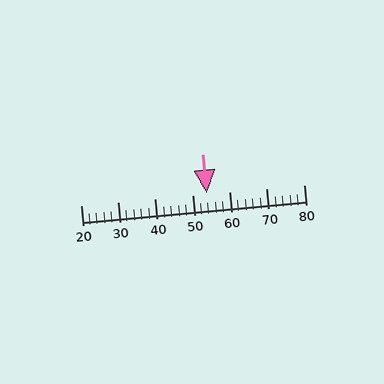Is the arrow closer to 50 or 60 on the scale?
The arrow is closer to 50.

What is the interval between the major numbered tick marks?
The major tick marks are spaced 10 units apart.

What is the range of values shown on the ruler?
The ruler shows values from 20 to 80.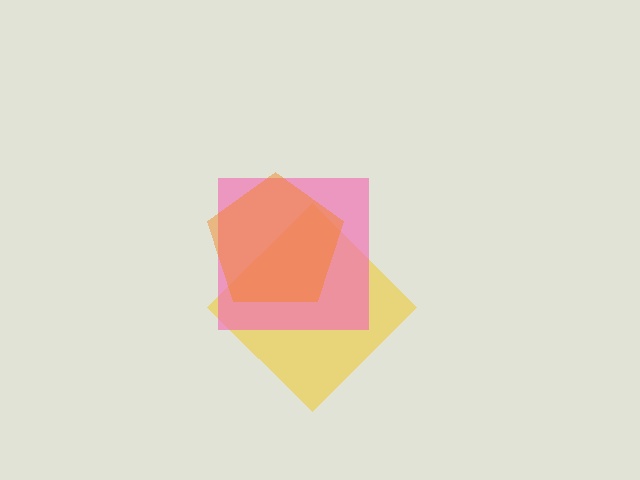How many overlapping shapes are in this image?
There are 3 overlapping shapes in the image.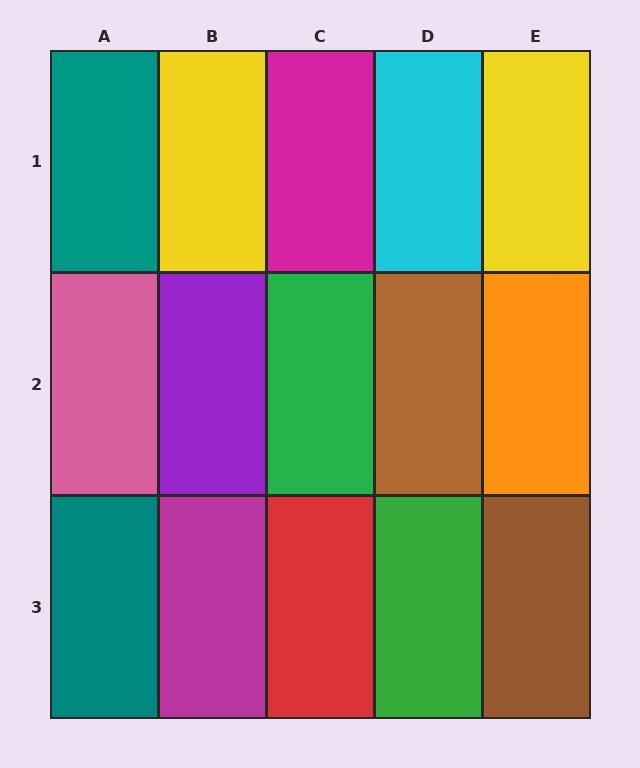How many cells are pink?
1 cell is pink.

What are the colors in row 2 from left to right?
Pink, purple, green, brown, orange.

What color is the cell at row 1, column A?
Teal.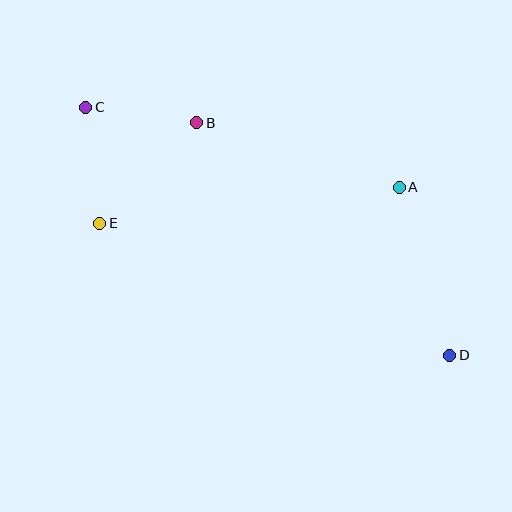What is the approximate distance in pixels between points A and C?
The distance between A and C is approximately 323 pixels.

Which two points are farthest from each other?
Points C and D are farthest from each other.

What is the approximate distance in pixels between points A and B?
The distance between A and B is approximately 212 pixels.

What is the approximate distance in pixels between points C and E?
The distance between C and E is approximately 117 pixels.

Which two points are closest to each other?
Points B and C are closest to each other.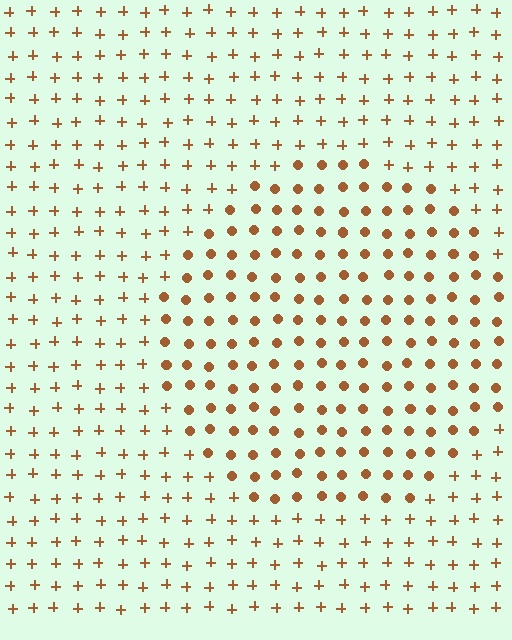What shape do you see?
I see a circle.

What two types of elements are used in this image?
The image uses circles inside the circle region and plus signs outside it.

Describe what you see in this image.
The image is filled with small brown elements arranged in a uniform grid. A circle-shaped region contains circles, while the surrounding area contains plus signs. The boundary is defined purely by the change in element shape.